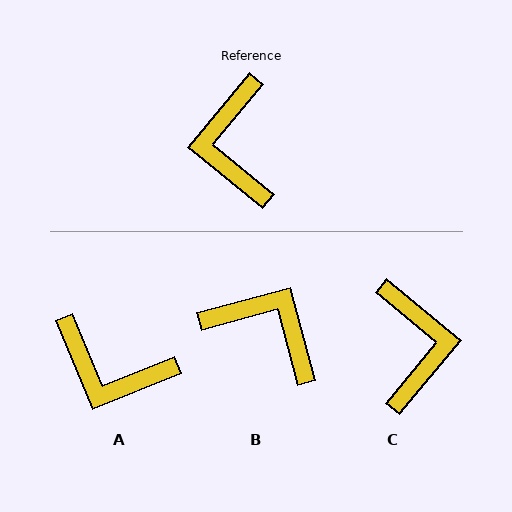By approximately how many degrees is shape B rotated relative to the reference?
Approximately 125 degrees clockwise.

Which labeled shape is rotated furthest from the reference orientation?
C, about 180 degrees away.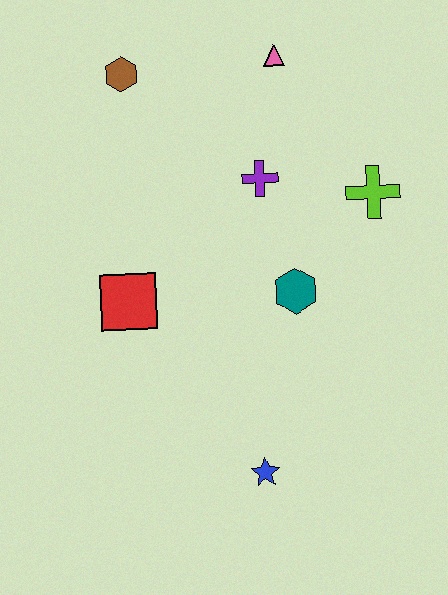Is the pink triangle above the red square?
Yes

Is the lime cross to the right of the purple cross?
Yes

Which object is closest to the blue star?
The teal hexagon is closest to the blue star.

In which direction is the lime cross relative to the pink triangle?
The lime cross is below the pink triangle.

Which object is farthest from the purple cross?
The blue star is farthest from the purple cross.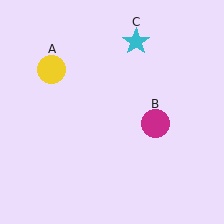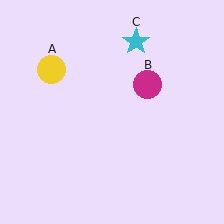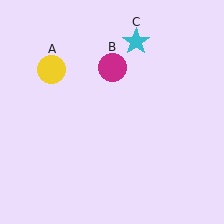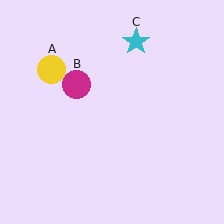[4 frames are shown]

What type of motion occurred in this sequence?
The magenta circle (object B) rotated counterclockwise around the center of the scene.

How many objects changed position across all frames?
1 object changed position: magenta circle (object B).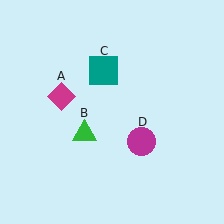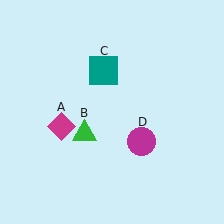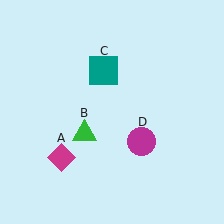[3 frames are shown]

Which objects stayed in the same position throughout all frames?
Green triangle (object B) and teal square (object C) and magenta circle (object D) remained stationary.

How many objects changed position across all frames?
1 object changed position: magenta diamond (object A).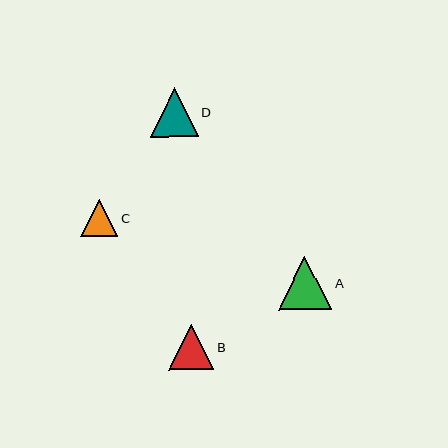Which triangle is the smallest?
Triangle C is the smallest with a size of approximately 37 pixels.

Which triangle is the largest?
Triangle A is the largest with a size of approximately 53 pixels.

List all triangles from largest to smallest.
From largest to smallest: A, D, B, C.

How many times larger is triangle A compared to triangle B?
Triangle A is approximately 1.2 times the size of triangle B.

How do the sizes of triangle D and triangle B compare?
Triangle D and triangle B are approximately the same size.